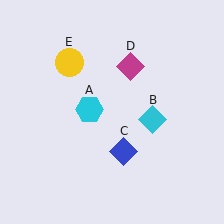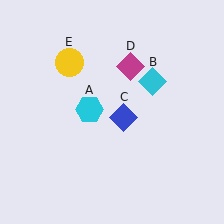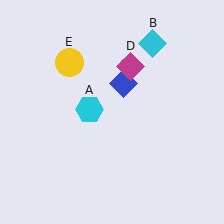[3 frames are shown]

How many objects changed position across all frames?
2 objects changed position: cyan diamond (object B), blue diamond (object C).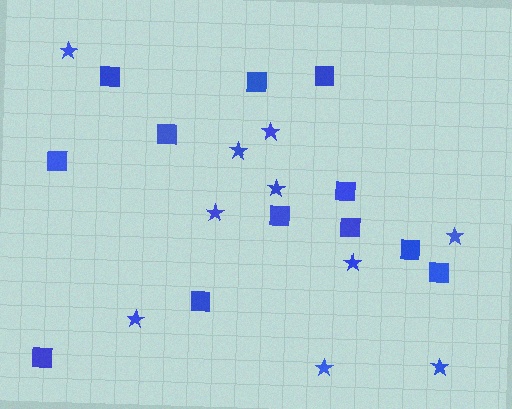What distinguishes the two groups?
There are 2 groups: one group of stars (10) and one group of squares (12).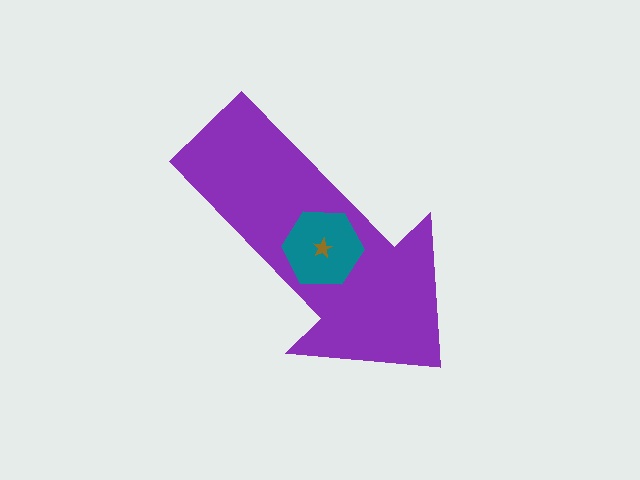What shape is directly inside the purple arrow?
The teal hexagon.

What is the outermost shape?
The purple arrow.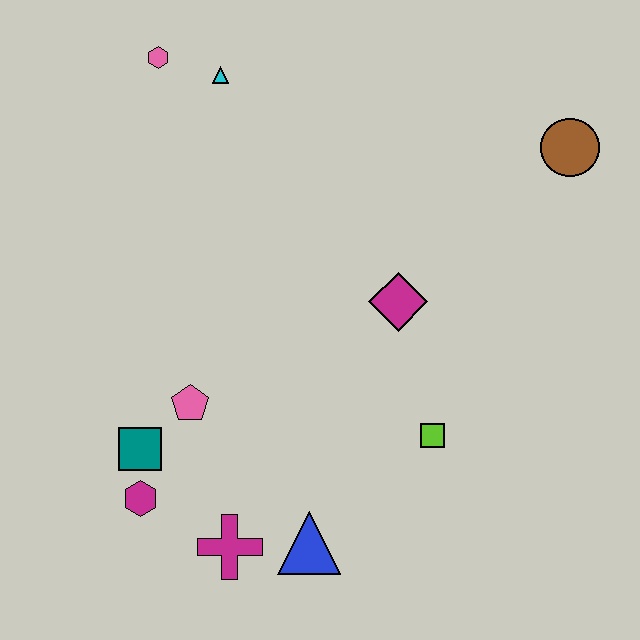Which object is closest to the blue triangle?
The magenta cross is closest to the blue triangle.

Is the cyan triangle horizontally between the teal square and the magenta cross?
Yes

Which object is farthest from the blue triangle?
The pink hexagon is farthest from the blue triangle.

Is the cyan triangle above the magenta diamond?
Yes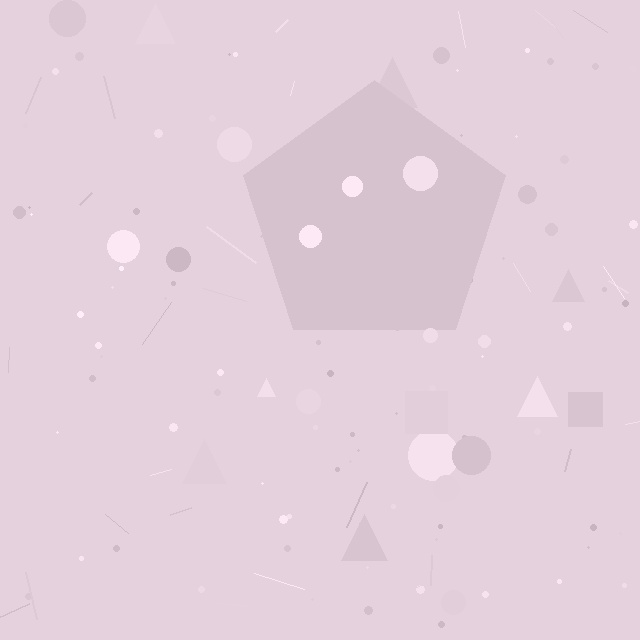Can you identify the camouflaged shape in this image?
The camouflaged shape is a pentagon.